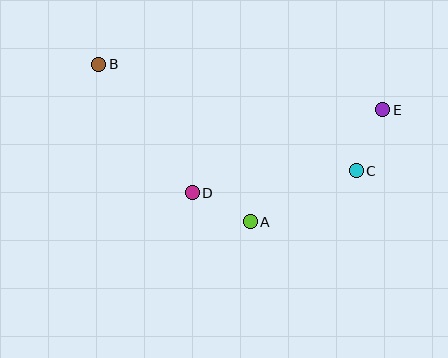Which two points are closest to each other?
Points A and D are closest to each other.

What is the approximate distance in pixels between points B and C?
The distance between B and C is approximately 279 pixels.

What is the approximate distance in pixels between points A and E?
The distance between A and E is approximately 174 pixels.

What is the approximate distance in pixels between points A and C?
The distance between A and C is approximately 117 pixels.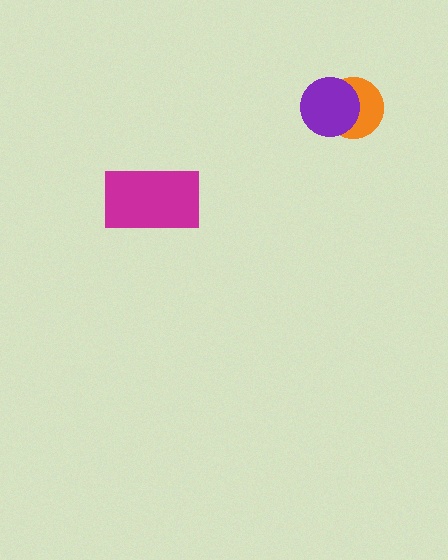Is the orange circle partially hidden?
Yes, it is partially covered by another shape.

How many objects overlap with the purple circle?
1 object overlaps with the purple circle.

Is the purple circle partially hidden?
No, no other shape covers it.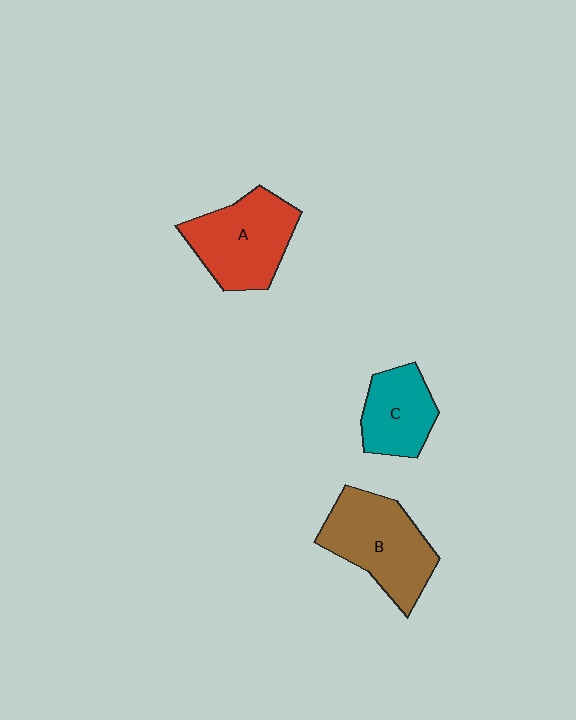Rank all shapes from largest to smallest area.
From largest to smallest: B (brown), A (red), C (teal).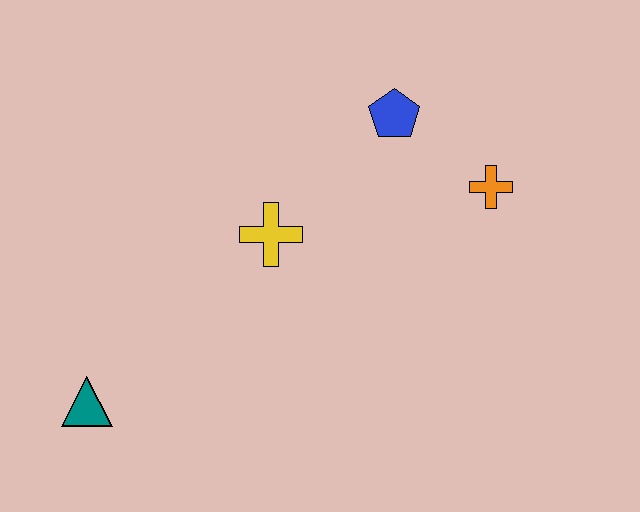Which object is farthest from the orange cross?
The teal triangle is farthest from the orange cross.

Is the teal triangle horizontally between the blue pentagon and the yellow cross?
No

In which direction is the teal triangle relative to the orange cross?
The teal triangle is to the left of the orange cross.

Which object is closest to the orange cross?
The blue pentagon is closest to the orange cross.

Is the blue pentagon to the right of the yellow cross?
Yes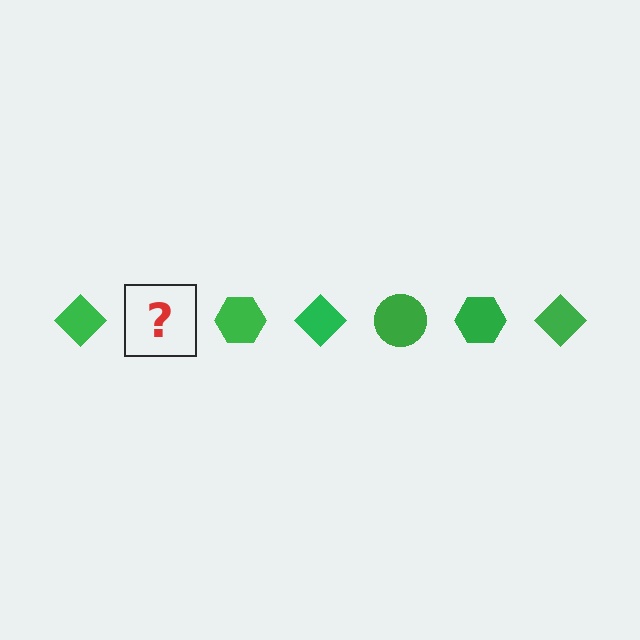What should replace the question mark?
The question mark should be replaced with a green circle.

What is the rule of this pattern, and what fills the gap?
The rule is that the pattern cycles through diamond, circle, hexagon shapes in green. The gap should be filled with a green circle.